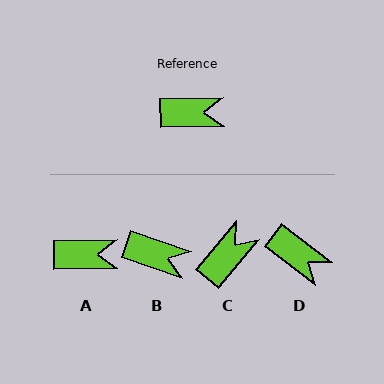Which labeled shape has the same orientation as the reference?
A.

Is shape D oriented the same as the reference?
No, it is off by about 38 degrees.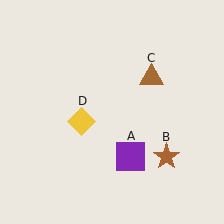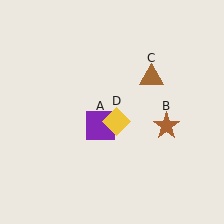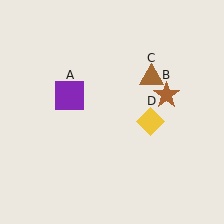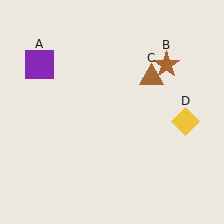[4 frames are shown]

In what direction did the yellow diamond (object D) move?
The yellow diamond (object D) moved right.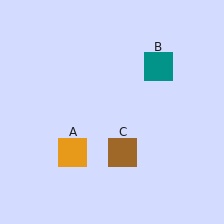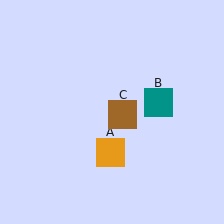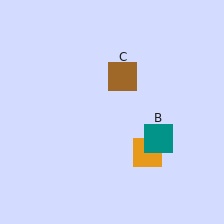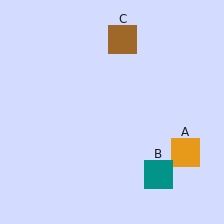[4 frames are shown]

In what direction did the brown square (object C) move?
The brown square (object C) moved up.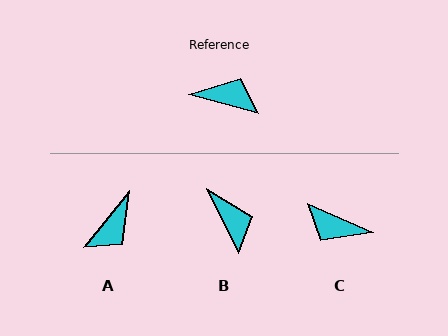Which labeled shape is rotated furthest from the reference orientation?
C, about 171 degrees away.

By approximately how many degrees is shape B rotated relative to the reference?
Approximately 49 degrees clockwise.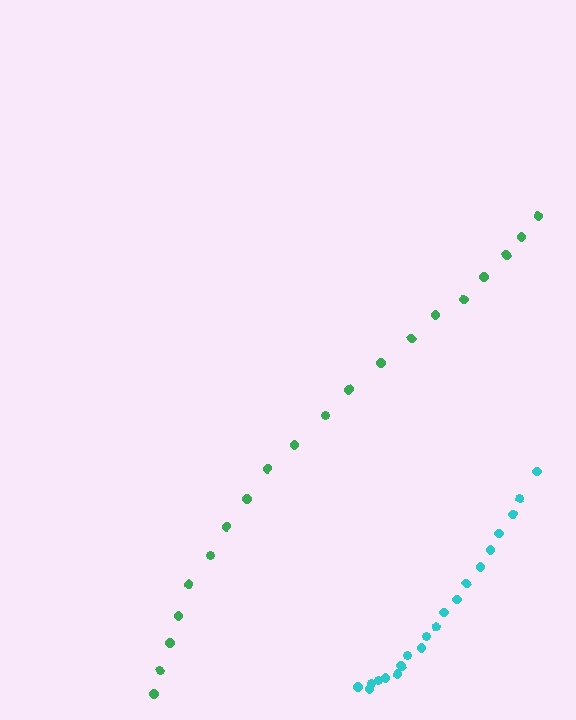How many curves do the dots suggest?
There are 2 distinct paths.